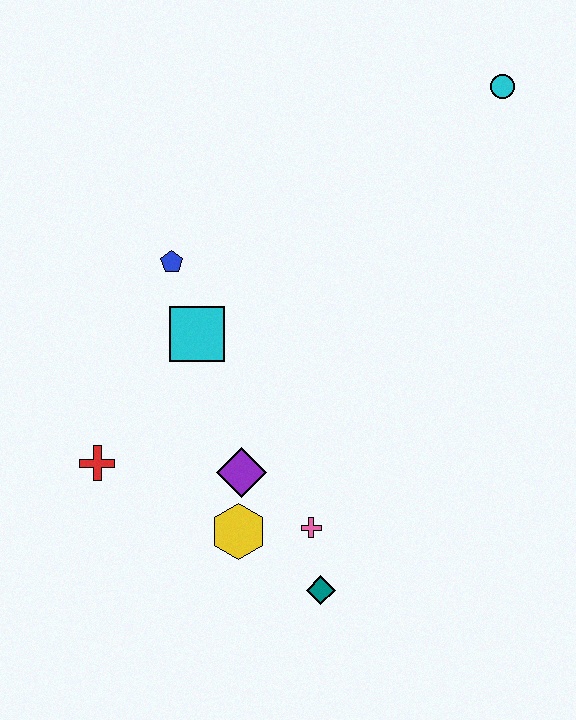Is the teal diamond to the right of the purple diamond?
Yes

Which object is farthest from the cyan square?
The cyan circle is farthest from the cyan square.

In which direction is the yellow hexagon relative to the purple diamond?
The yellow hexagon is below the purple diamond.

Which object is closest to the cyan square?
The blue pentagon is closest to the cyan square.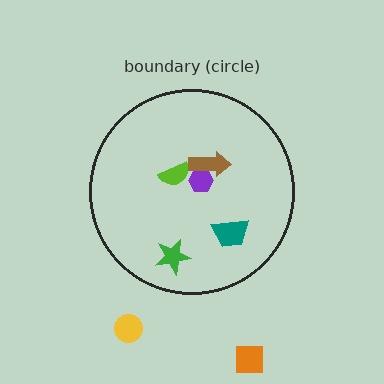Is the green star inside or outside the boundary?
Inside.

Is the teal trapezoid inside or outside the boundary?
Inside.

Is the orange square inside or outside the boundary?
Outside.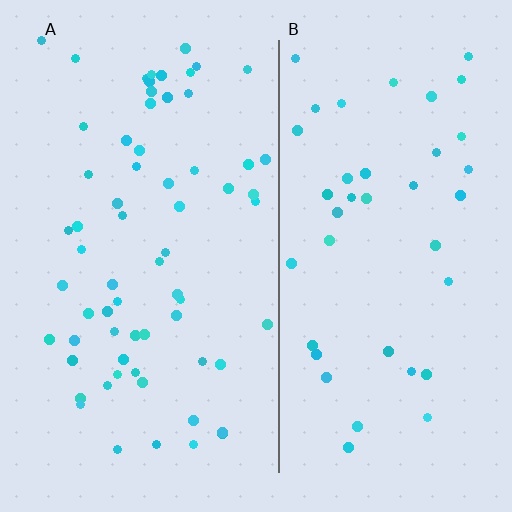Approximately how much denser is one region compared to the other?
Approximately 1.6× — region A over region B.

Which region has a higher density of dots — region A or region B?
A (the left).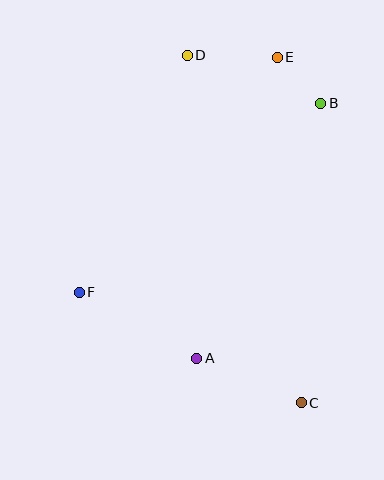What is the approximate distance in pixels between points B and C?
The distance between B and C is approximately 300 pixels.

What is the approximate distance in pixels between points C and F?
The distance between C and F is approximately 248 pixels.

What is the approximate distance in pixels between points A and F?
The distance between A and F is approximately 135 pixels.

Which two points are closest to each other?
Points B and E are closest to each other.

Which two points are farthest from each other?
Points C and D are farthest from each other.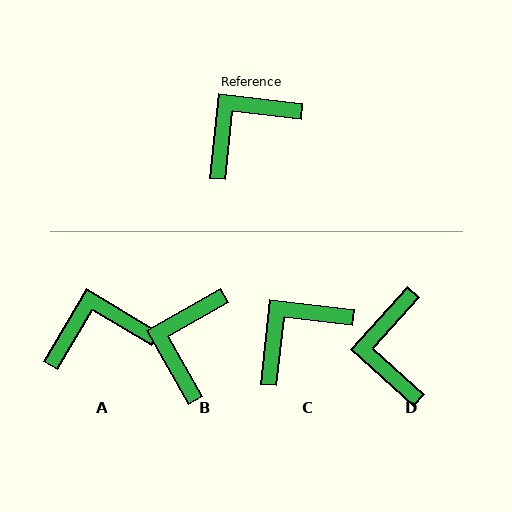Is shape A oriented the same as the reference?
No, it is off by about 25 degrees.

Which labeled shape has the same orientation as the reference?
C.